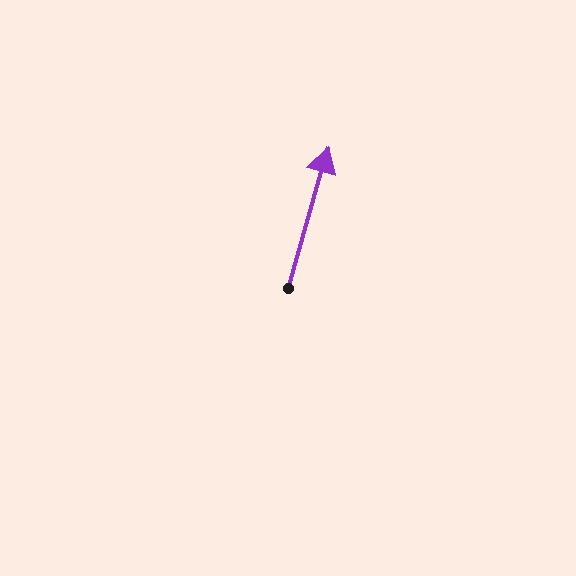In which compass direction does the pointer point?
North.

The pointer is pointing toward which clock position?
Roughly 1 o'clock.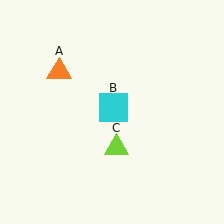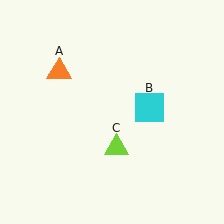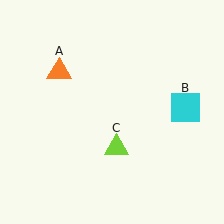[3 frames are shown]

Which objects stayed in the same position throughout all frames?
Orange triangle (object A) and lime triangle (object C) remained stationary.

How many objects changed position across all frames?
1 object changed position: cyan square (object B).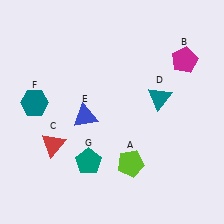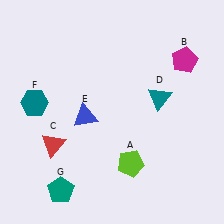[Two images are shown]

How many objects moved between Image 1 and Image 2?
1 object moved between the two images.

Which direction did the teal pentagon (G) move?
The teal pentagon (G) moved down.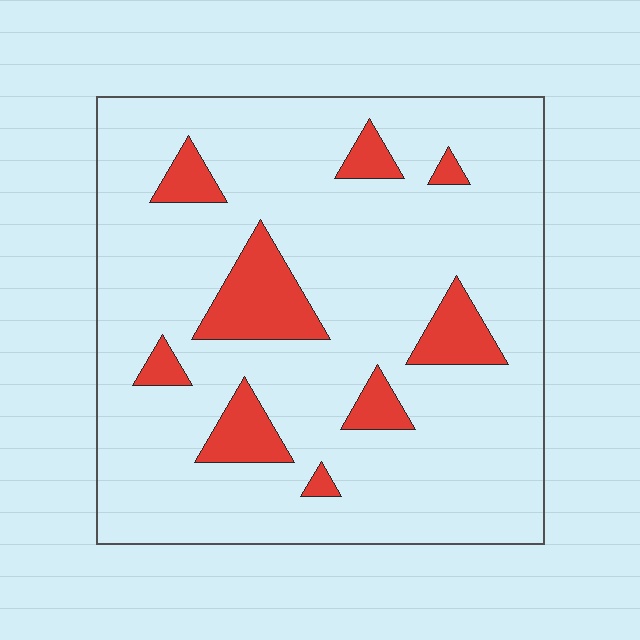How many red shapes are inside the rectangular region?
9.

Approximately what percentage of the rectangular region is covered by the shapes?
Approximately 15%.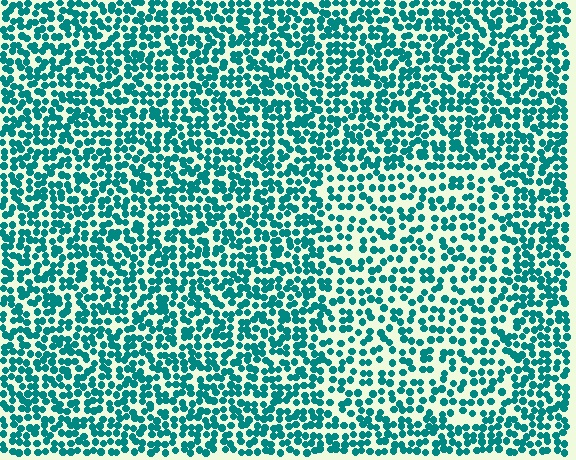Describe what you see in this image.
The image contains small teal elements arranged at two different densities. A rectangle-shaped region is visible where the elements are less densely packed than the surrounding area.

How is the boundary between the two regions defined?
The boundary is defined by a change in element density (approximately 1.6x ratio). All elements are the same color, size, and shape.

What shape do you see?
I see a rectangle.